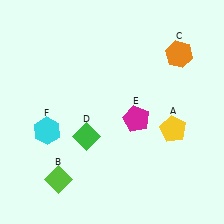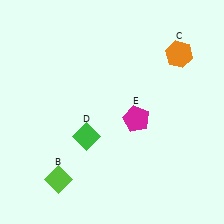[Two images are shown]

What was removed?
The cyan hexagon (F), the yellow pentagon (A) were removed in Image 2.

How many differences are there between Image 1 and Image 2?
There are 2 differences between the two images.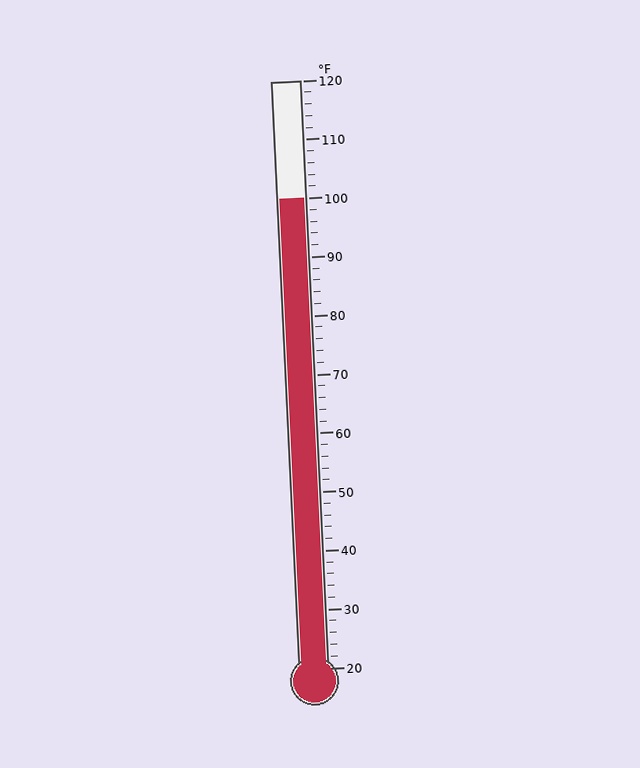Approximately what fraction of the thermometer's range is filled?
The thermometer is filled to approximately 80% of its range.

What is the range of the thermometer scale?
The thermometer scale ranges from 20°F to 120°F.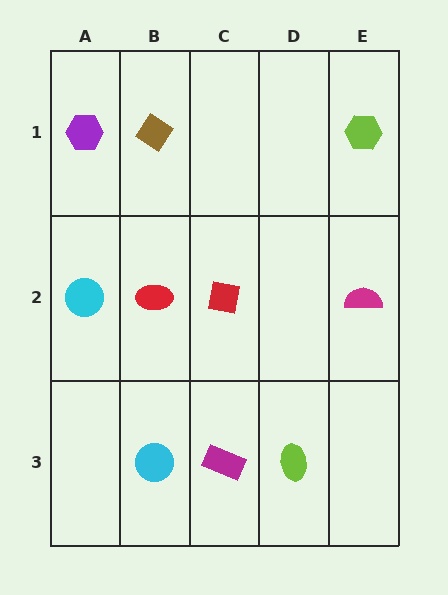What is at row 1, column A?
A purple hexagon.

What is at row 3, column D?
A lime ellipse.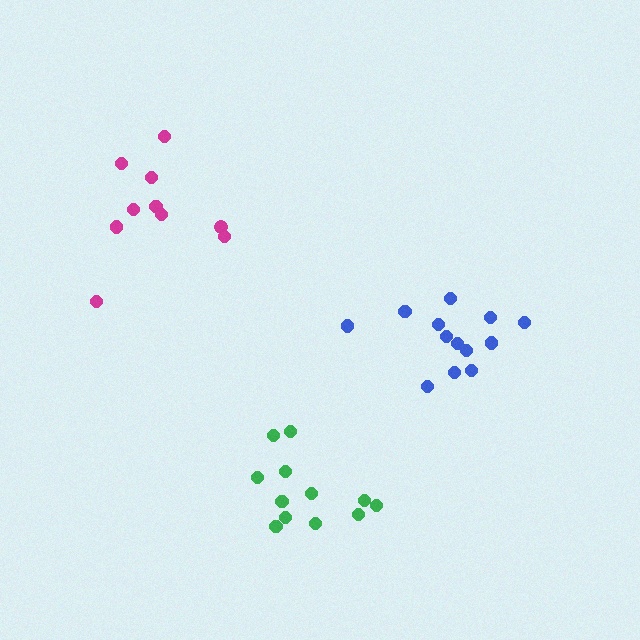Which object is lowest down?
The green cluster is bottommost.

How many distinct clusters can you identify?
There are 3 distinct clusters.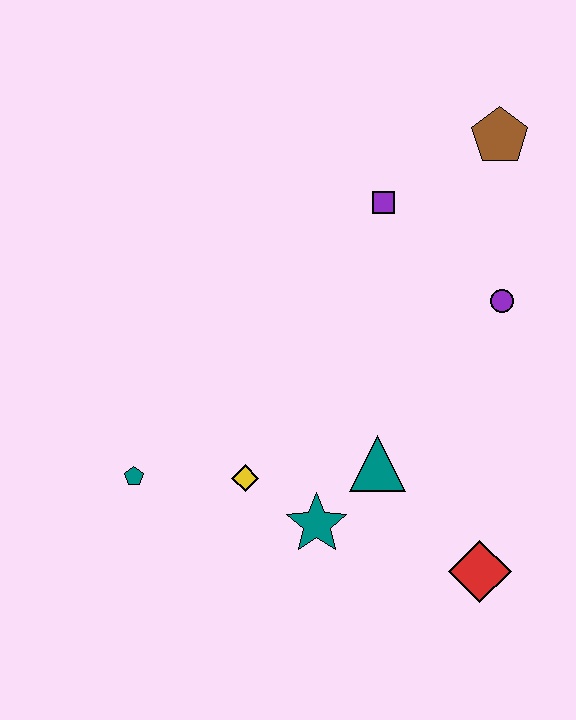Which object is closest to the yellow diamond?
The teal star is closest to the yellow diamond.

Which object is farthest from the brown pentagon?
The teal pentagon is farthest from the brown pentagon.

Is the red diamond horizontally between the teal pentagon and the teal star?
No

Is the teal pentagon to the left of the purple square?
Yes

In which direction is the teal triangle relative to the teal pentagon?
The teal triangle is to the right of the teal pentagon.